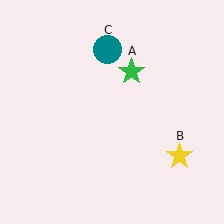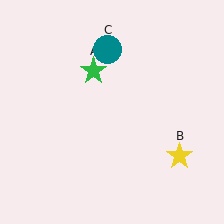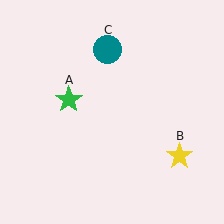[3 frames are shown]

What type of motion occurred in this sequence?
The green star (object A) rotated counterclockwise around the center of the scene.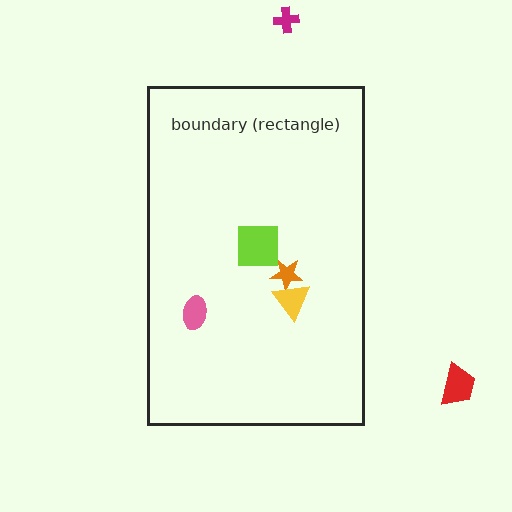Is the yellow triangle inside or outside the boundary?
Inside.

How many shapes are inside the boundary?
4 inside, 2 outside.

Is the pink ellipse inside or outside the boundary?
Inside.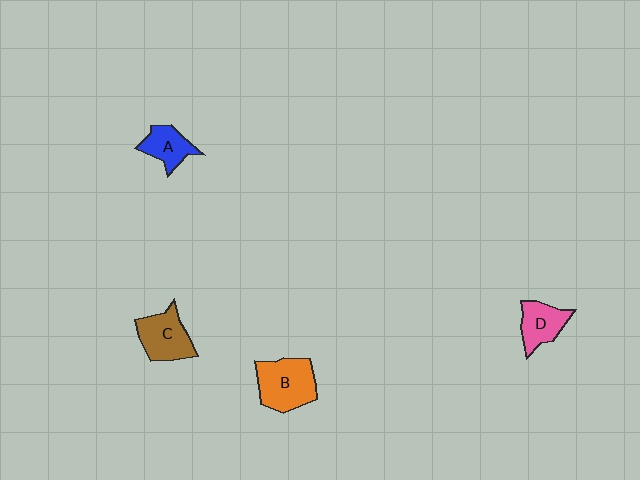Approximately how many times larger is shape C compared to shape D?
Approximately 1.3 times.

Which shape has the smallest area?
Shape A (blue).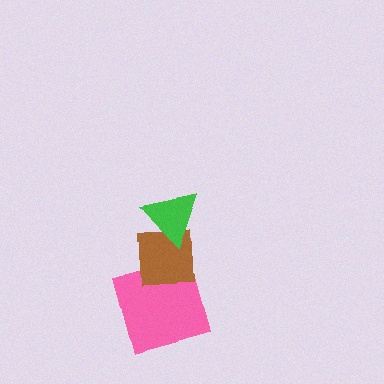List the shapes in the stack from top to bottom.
From top to bottom: the green triangle, the brown square, the pink square.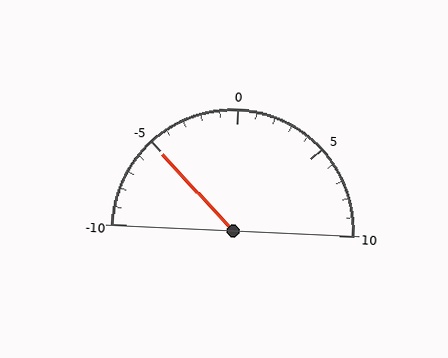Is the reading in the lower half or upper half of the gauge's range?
The reading is in the lower half of the range (-10 to 10).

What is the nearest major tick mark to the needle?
The nearest major tick mark is -5.